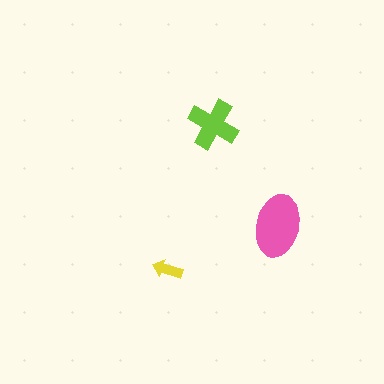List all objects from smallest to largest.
The yellow arrow, the lime cross, the pink ellipse.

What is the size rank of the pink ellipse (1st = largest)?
1st.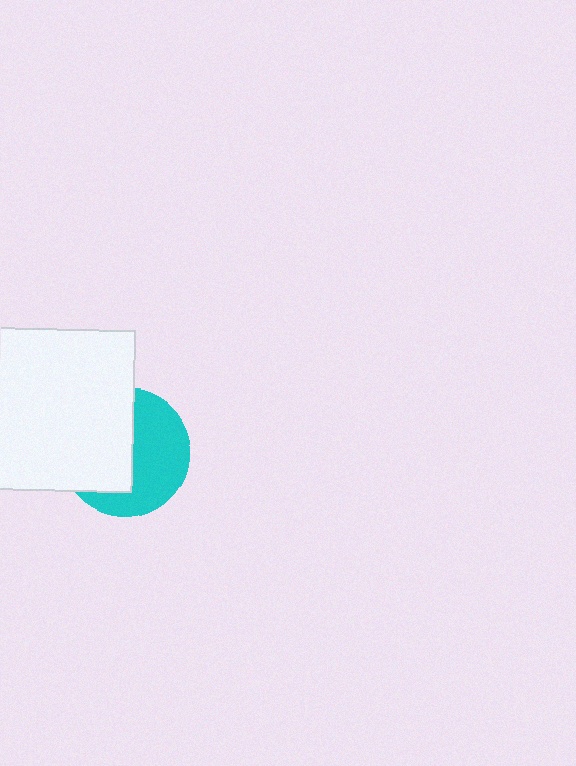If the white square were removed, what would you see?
You would see the complete cyan circle.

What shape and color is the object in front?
The object in front is a white square.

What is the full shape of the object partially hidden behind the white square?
The partially hidden object is a cyan circle.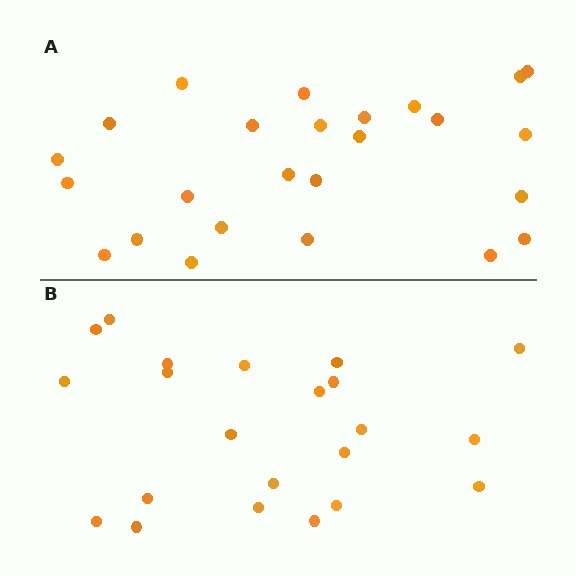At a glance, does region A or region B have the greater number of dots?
Region A (the top region) has more dots.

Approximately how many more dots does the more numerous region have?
Region A has just a few more — roughly 2 or 3 more dots than region B.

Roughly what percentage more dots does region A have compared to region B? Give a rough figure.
About 15% more.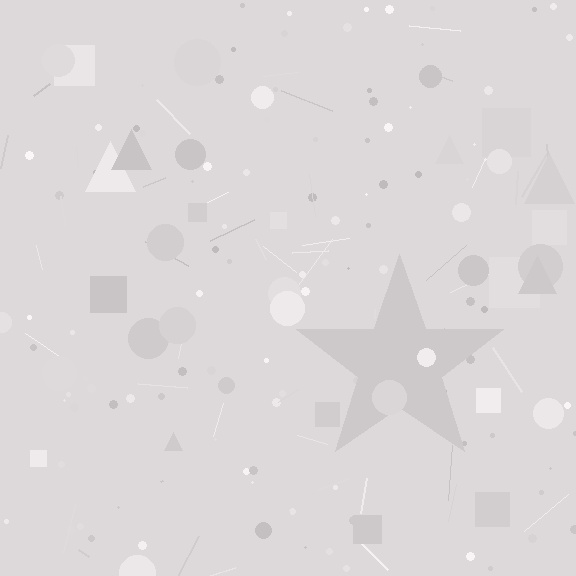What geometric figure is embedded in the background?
A star is embedded in the background.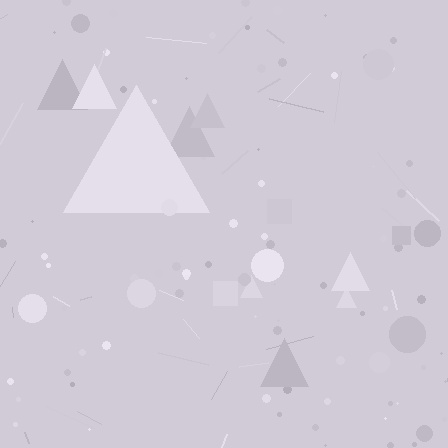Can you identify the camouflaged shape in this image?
The camouflaged shape is a triangle.